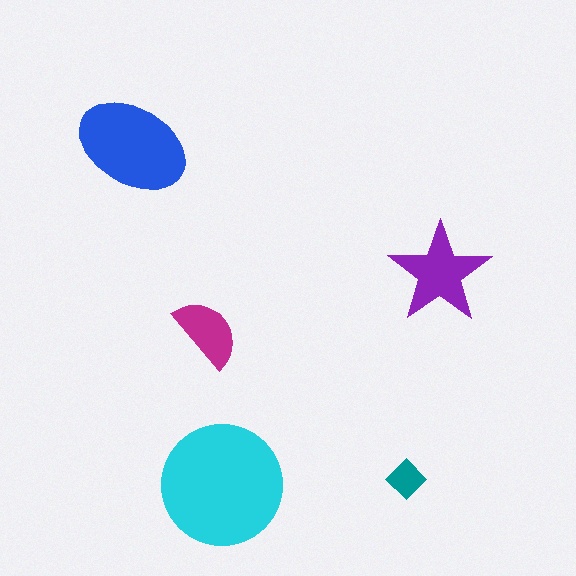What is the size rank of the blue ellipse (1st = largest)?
2nd.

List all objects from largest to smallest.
The cyan circle, the blue ellipse, the purple star, the magenta semicircle, the teal diamond.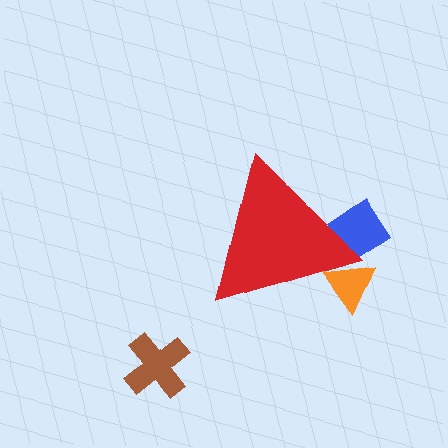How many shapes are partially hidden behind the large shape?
2 shapes are partially hidden.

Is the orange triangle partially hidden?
Yes, the orange triangle is partially hidden behind the red triangle.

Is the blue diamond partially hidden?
Yes, the blue diamond is partially hidden behind the red triangle.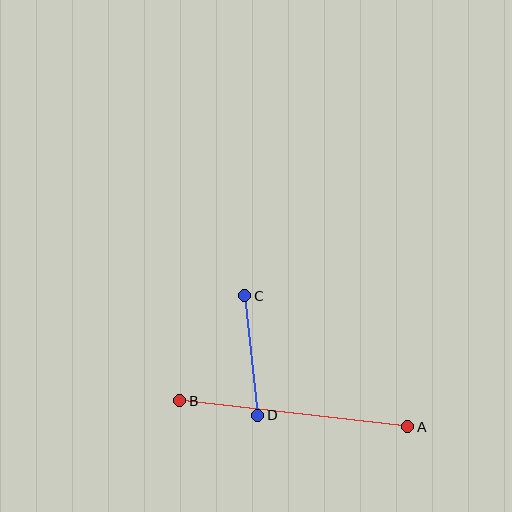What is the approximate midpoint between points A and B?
The midpoint is at approximately (294, 414) pixels.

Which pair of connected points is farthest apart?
Points A and B are farthest apart.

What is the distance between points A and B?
The distance is approximately 230 pixels.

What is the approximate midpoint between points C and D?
The midpoint is at approximately (251, 356) pixels.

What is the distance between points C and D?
The distance is approximately 120 pixels.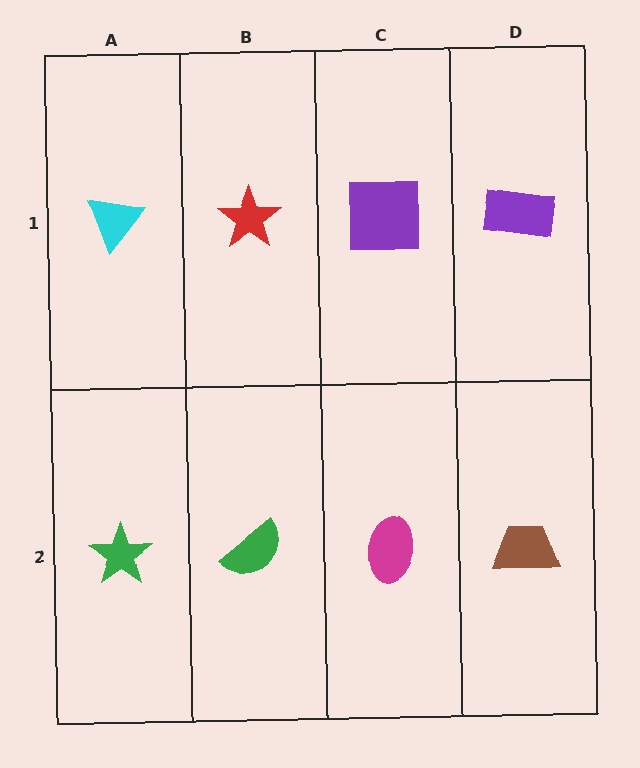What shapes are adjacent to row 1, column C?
A magenta ellipse (row 2, column C), a red star (row 1, column B), a purple rectangle (row 1, column D).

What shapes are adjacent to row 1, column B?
A green semicircle (row 2, column B), a cyan triangle (row 1, column A), a purple square (row 1, column C).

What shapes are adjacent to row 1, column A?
A green star (row 2, column A), a red star (row 1, column B).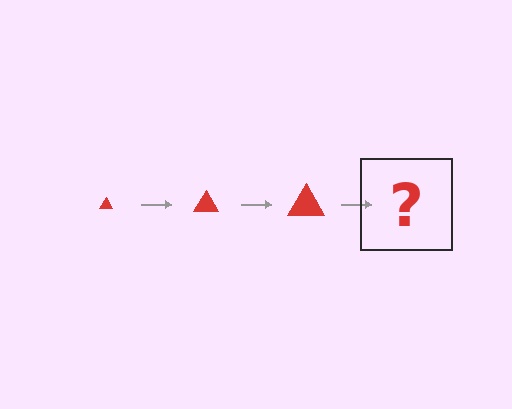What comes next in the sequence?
The next element should be a red triangle, larger than the previous one.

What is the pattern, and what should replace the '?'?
The pattern is that the triangle gets progressively larger each step. The '?' should be a red triangle, larger than the previous one.